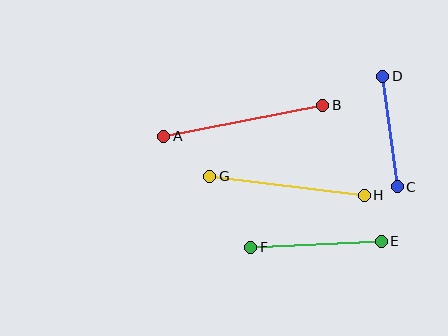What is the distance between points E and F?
The distance is approximately 131 pixels.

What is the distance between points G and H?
The distance is approximately 156 pixels.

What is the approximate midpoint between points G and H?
The midpoint is at approximately (287, 186) pixels.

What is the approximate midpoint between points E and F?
The midpoint is at approximately (316, 244) pixels.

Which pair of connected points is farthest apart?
Points A and B are farthest apart.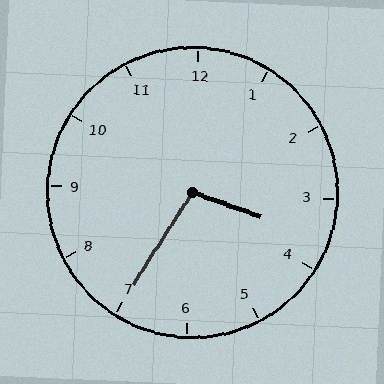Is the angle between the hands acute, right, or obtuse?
It is obtuse.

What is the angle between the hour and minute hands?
Approximately 102 degrees.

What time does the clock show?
3:35.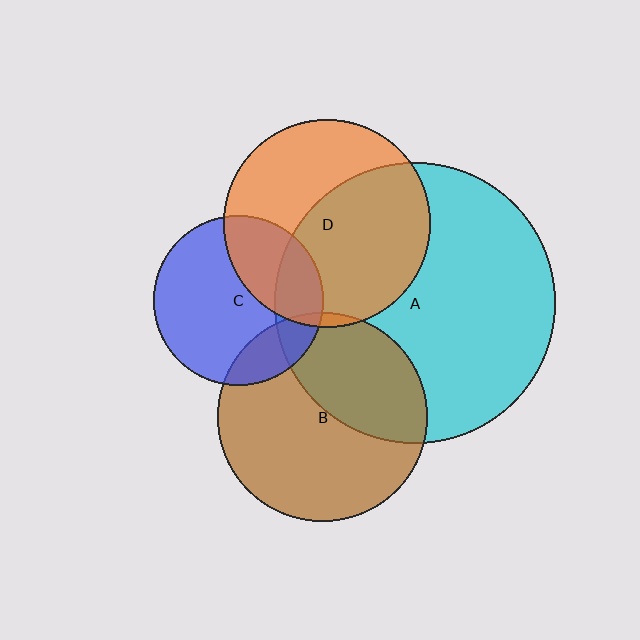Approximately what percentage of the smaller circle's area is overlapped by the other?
Approximately 40%.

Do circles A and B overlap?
Yes.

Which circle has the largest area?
Circle A (cyan).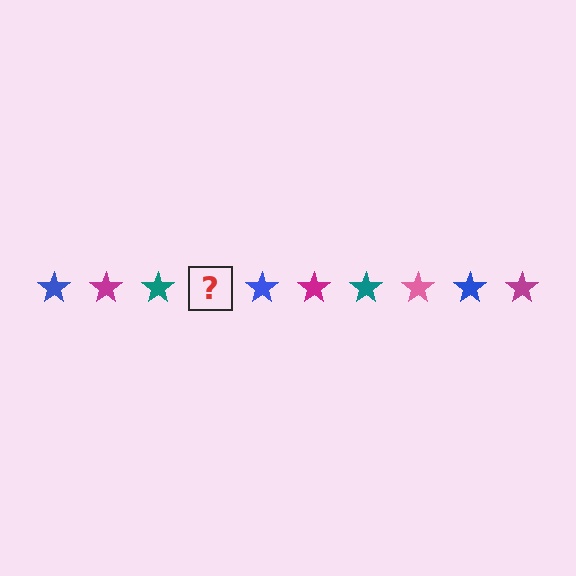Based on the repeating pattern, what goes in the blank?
The blank should be a pink star.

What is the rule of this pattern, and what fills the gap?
The rule is that the pattern cycles through blue, magenta, teal, pink stars. The gap should be filled with a pink star.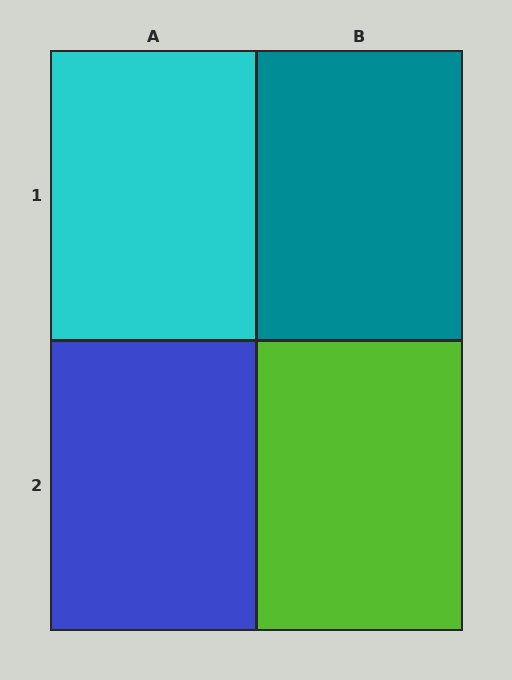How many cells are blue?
1 cell is blue.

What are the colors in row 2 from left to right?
Blue, lime.